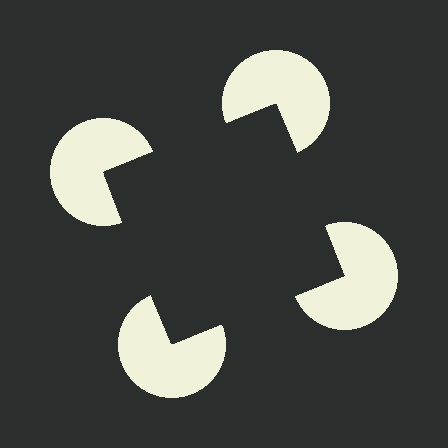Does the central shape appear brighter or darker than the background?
It typically appears slightly darker than the background, even though no actual brightness change is drawn.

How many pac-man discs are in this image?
There are 4 — one at each vertex of the illusory square.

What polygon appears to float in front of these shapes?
An illusory square — its edges are inferred from the aligned wedge cuts in the pac-man discs, not physically drawn.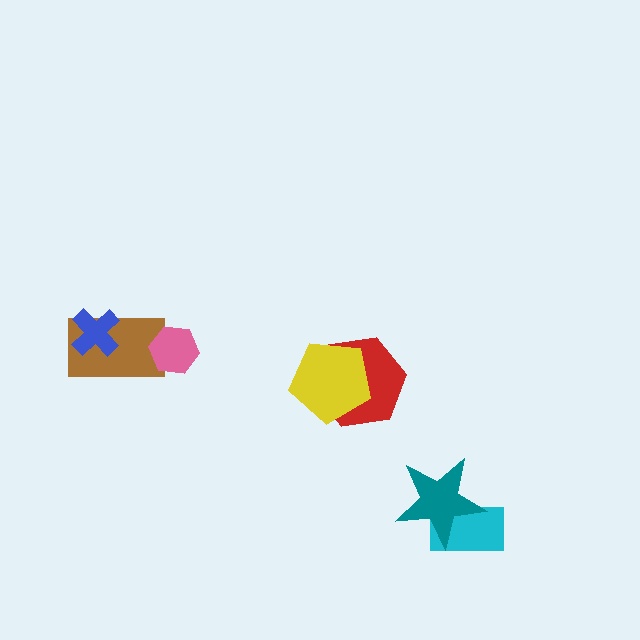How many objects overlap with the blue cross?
1 object overlaps with the blue cross.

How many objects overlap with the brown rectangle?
2 objects overlap with the brown rectangle.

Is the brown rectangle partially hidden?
Yes, it is partially covered by another shape.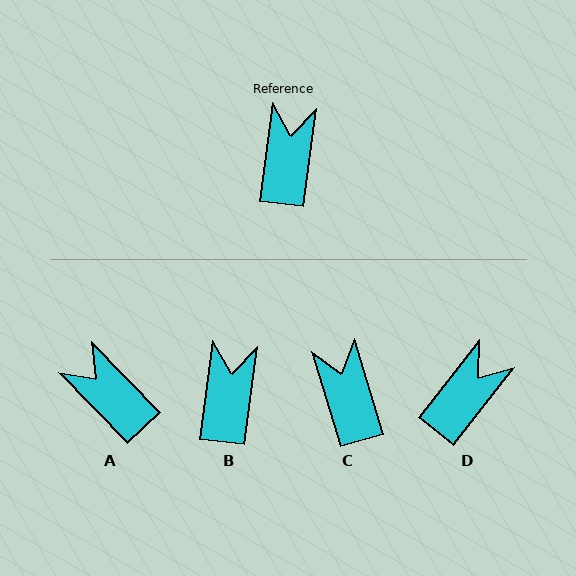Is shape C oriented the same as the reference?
No, it is off by about 24 degrees.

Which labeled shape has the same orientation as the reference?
B.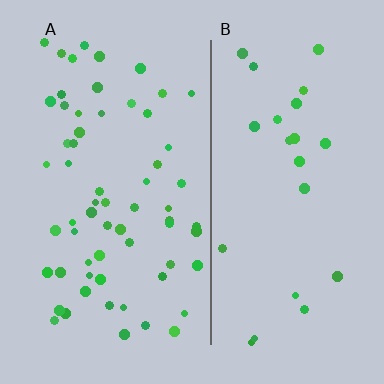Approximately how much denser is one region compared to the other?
Approximately 2.6× — region A over region B.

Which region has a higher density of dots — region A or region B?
A (the left).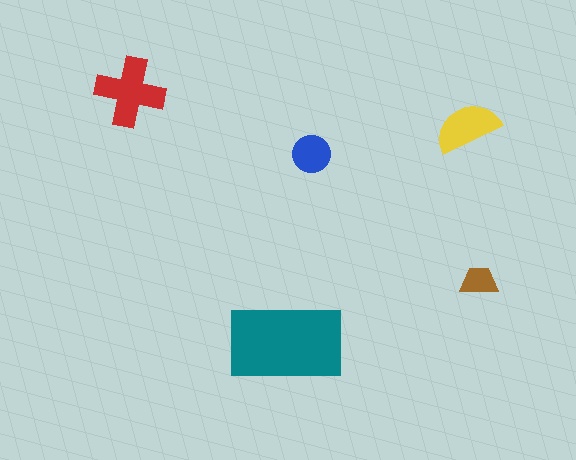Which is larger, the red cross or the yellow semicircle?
The red cross.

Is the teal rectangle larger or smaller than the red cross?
Larger.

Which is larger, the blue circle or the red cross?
The red cross.